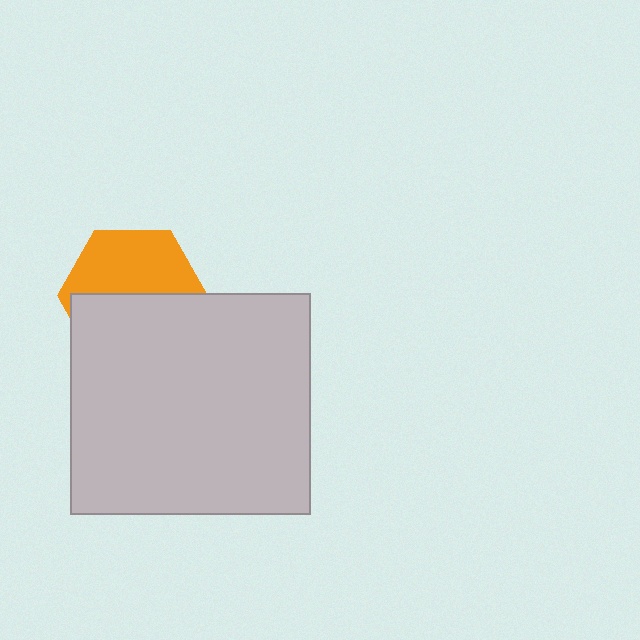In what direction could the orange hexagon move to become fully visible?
The orange hexagon could move up. That would shift it out from behind the light gray rectangle entirely.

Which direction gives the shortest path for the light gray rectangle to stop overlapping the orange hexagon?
Moving down gives the shortest separation.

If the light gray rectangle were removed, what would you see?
You would see the complete orange hexagon.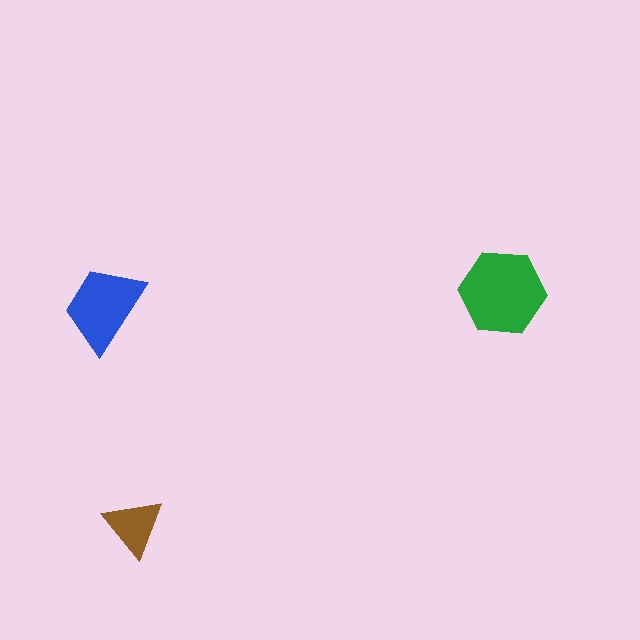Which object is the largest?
The green hexagon.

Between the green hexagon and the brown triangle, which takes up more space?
The green hexagon.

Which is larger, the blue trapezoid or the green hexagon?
The green hexagon.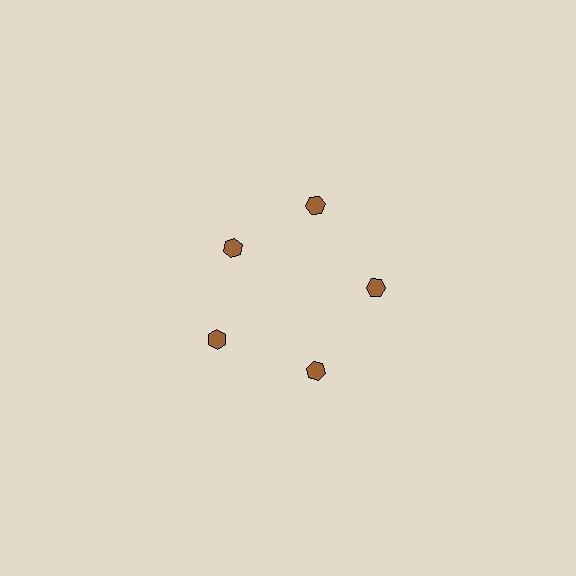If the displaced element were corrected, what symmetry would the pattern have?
It would have 5-fold rotational symmetry — the pattern would map onto itself every 72 degrees.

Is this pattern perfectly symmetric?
No. The 5 brown hexagons are arranged in a ring, but one element near the 10 o'clock position is pulled inward toward the center, breaking the 5-fold rotational symmetry.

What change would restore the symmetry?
The symmetry would be restored by moving it outward, back onto the ring so that all 5 hexagons sit at equal angles and equal distance from the center.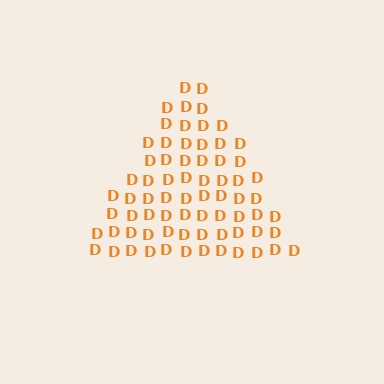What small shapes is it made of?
It is made of small letter D's.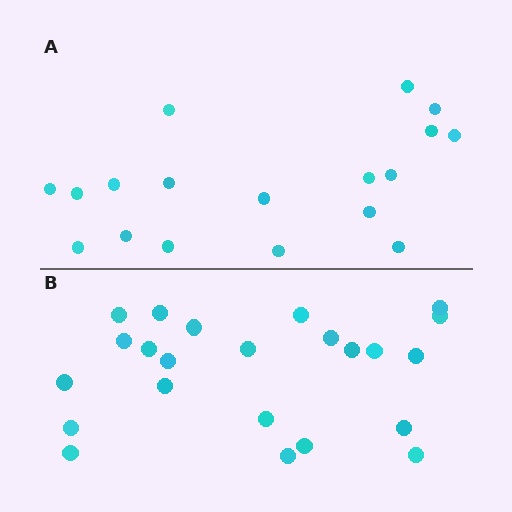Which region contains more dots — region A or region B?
Region B (the bottom region) has more dots.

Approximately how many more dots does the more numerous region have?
Region B has about 5 more dots than region A.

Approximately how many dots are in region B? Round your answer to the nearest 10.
About 20 dots. (The exact count is 23, which rounds to 20.)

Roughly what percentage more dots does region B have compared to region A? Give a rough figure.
About 30% more.